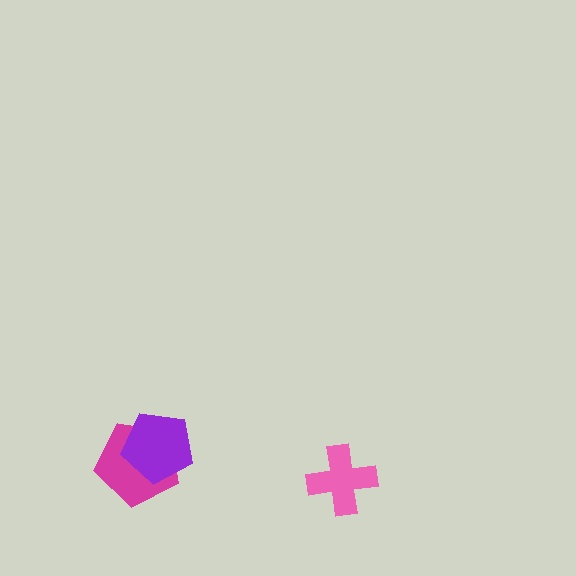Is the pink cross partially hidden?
No, no other shape covers it.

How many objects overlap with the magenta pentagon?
1 object overlaps with the magenta pentagon.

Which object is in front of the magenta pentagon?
The purple pentagon is in front of the magenta pentagon.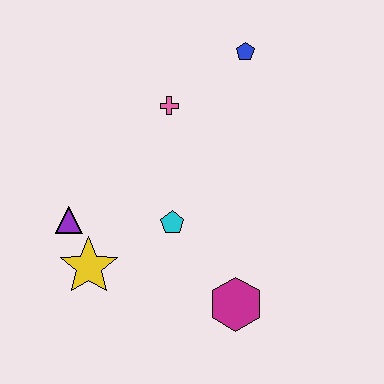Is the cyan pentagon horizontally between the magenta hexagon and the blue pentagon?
No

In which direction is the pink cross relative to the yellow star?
The pink cross is above the yellow star.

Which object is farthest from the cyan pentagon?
The blue pentagon is farthest from the cyan pentagon.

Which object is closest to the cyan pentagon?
The yellow star is closest to the cyan pentagon.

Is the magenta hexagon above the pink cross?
No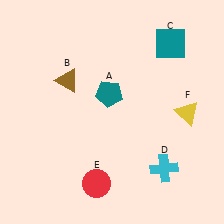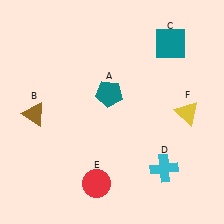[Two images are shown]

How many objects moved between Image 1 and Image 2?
1 object moved between the two images.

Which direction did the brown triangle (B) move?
The brown triangle (B) moved down.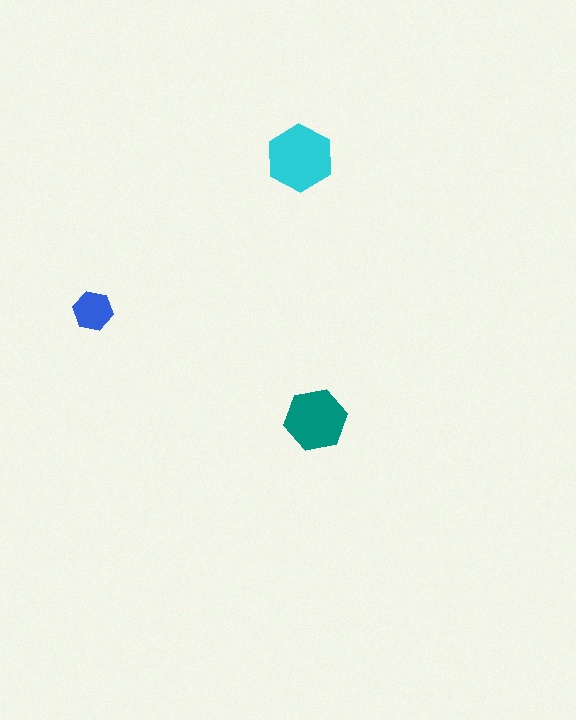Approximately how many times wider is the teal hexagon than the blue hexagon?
About 1.5 times wider.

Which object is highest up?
The cyan hexagon is topmost.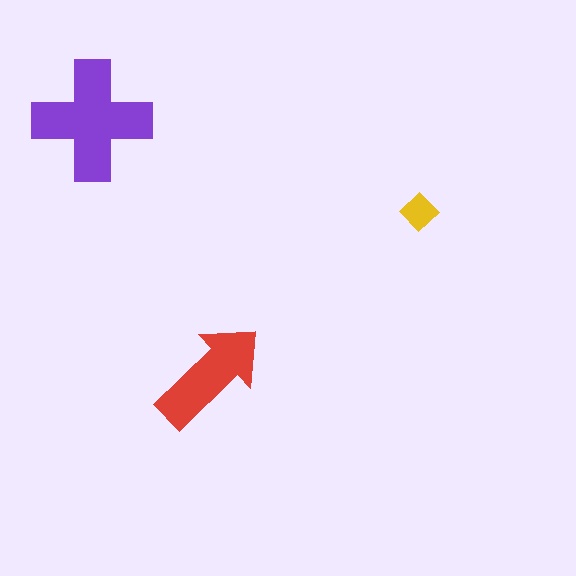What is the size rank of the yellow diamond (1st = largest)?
3rd.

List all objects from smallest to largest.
The yellow diamond, the red arrow, the purple cross.